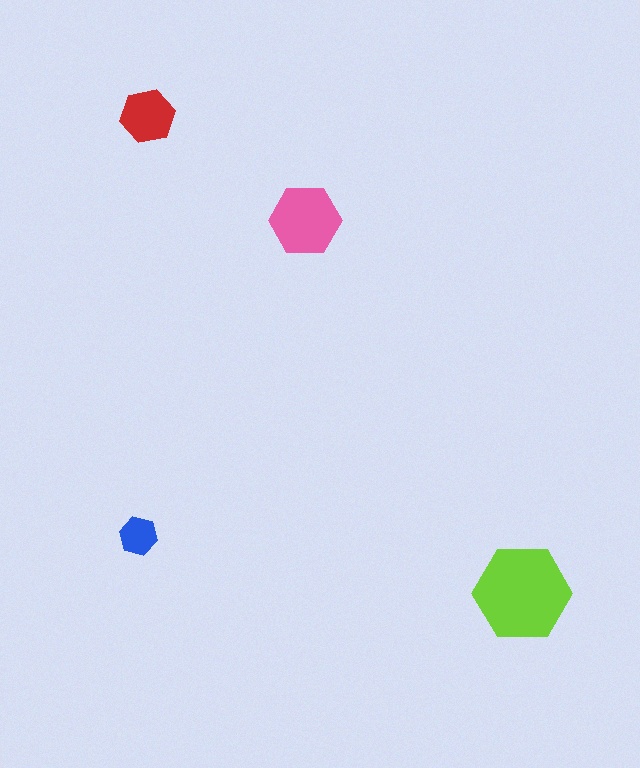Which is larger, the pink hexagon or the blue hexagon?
The pink one.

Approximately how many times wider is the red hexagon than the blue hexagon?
About 1.5 times wider.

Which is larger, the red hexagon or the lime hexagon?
The lime one.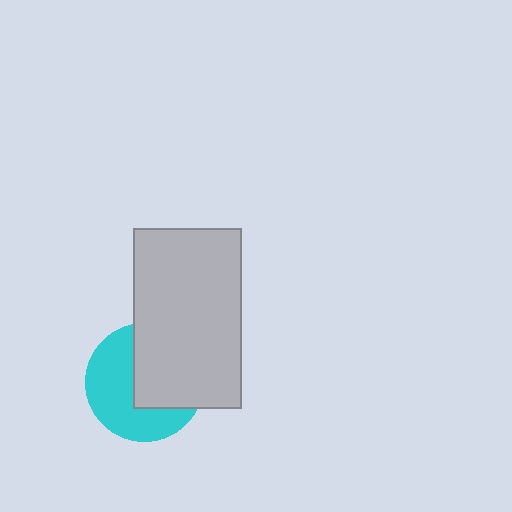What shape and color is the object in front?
The object in front is a light gray rectangle.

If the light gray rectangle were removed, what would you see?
You would see the complete cyan circle.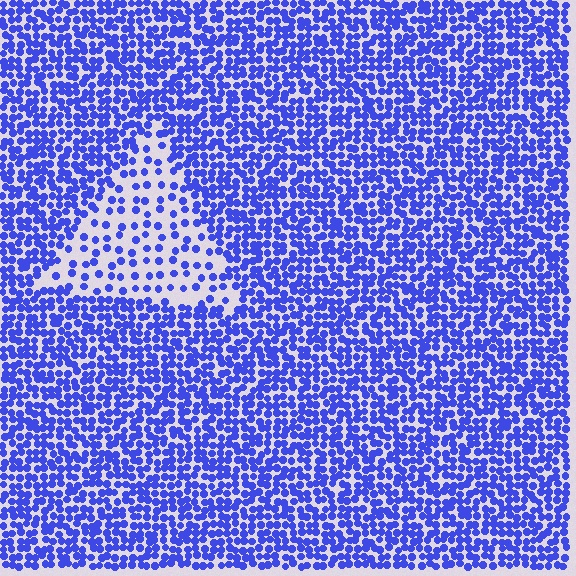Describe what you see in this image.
The image contains small blue elements arranged at two different densities. A triangle-shaped region is visible where the elements are less densely packed than the surrounding area.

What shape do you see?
I see a triangle.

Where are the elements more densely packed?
The elements are more densely packed outside the triangle boundary.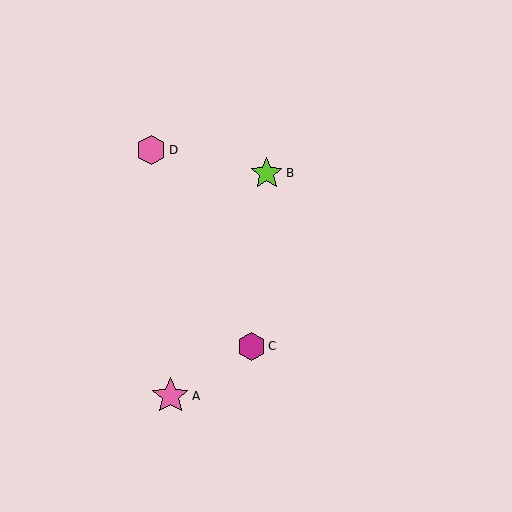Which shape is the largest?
The pink star (labeled A) is the largest.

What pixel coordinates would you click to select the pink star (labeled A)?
Click at (170, 396) to select the pink star A.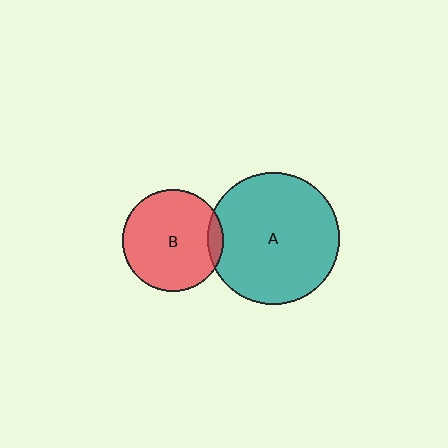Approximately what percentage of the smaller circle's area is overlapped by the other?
Approximately 10%.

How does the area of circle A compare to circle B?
Approximately 1.7 times.